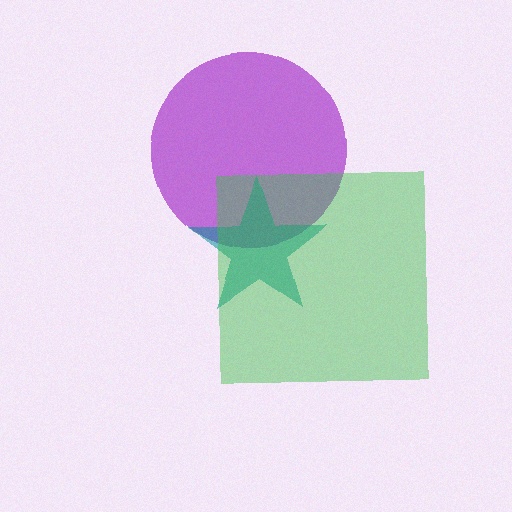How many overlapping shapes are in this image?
There are 3 overlapping shapes in the image.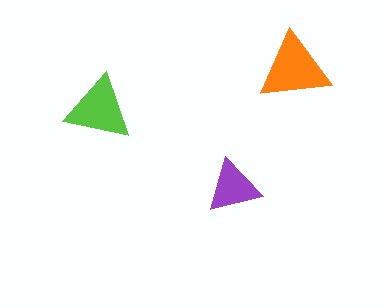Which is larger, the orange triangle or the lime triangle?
The orange one.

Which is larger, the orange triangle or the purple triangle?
The orange one.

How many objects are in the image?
There are 3 objects in the image.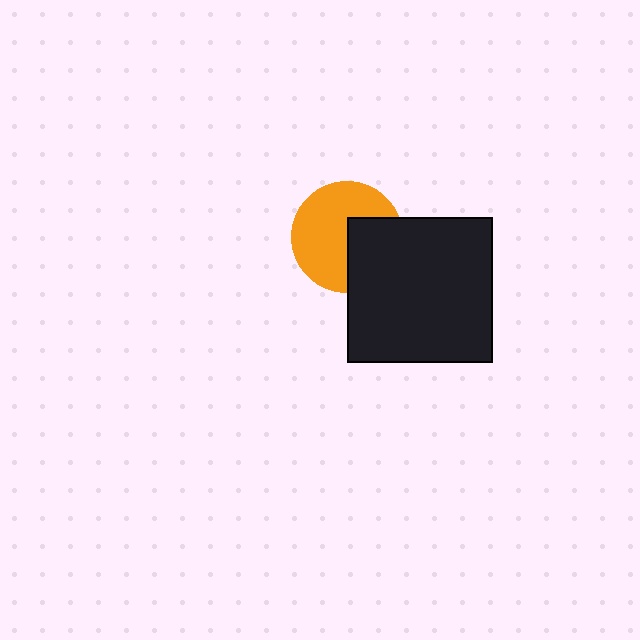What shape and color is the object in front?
The object in front is a black square.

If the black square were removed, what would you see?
You would see the complete orange circle.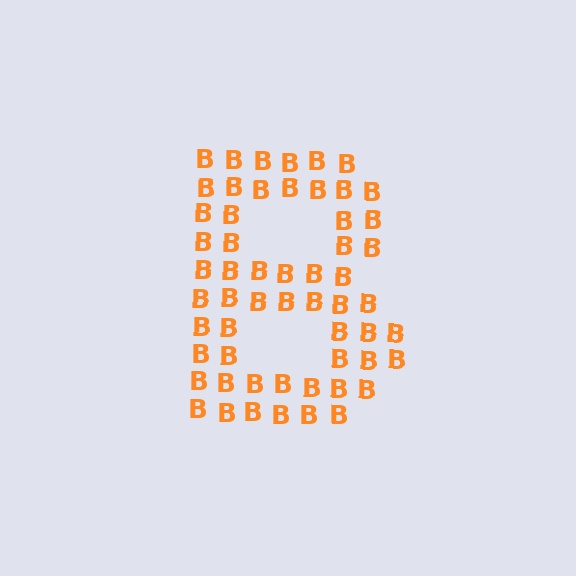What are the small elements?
The small elements are letter B's.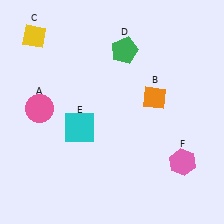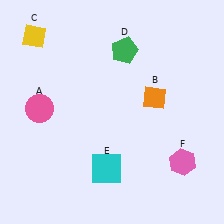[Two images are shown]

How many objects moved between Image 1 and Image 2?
1 object moved between the two images.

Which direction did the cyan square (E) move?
The cyan square (E) moved down.